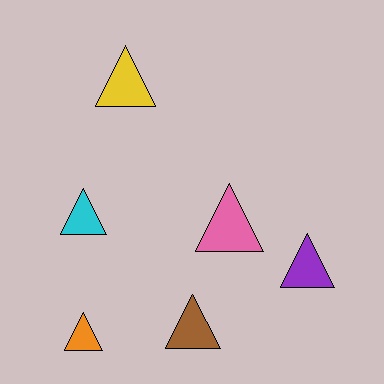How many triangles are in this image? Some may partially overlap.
There are 6 triangles.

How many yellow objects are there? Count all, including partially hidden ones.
There is 1 yellow object.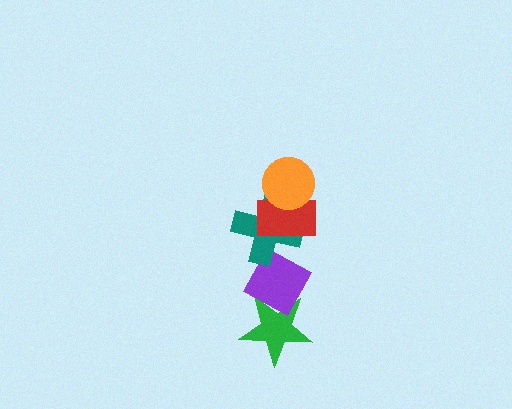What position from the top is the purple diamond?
The purple diamond is 4th from the top.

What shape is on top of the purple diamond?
The teal cross is on top of the purple diamond.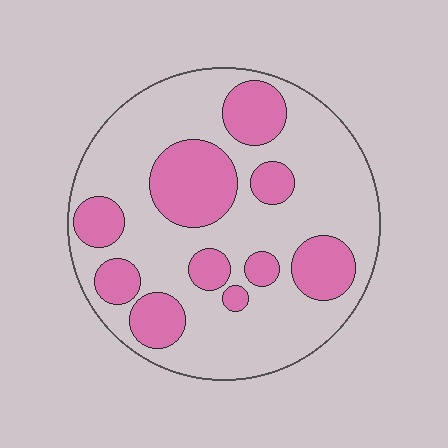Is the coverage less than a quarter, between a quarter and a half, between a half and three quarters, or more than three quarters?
Between a quarter and a half.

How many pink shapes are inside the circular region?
10.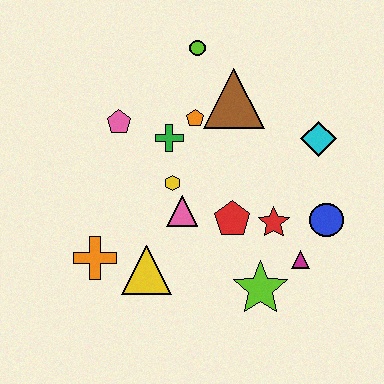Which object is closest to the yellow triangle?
The orange cross is closest to the yellow triangle.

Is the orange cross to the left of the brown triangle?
Yes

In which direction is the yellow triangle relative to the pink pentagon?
The yellow triangle is below the pink pentagon.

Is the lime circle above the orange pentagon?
Yes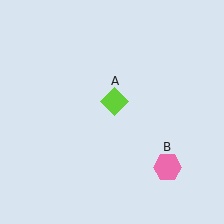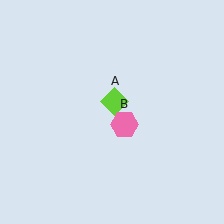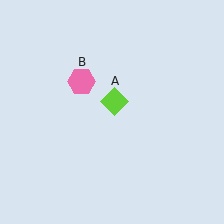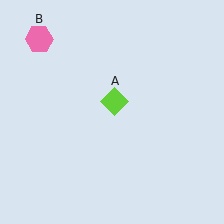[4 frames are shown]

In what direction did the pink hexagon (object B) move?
The pink hexagon (object B) moved up and to the left.